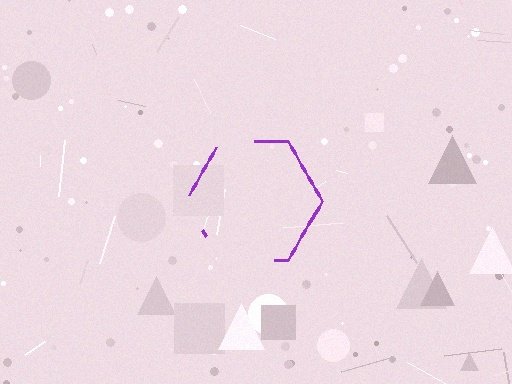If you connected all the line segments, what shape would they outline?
They would outline a hexagon.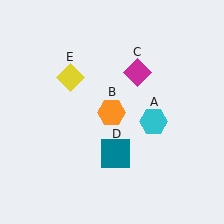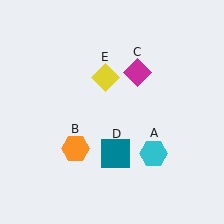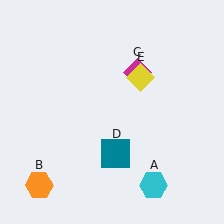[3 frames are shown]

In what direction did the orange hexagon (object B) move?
The orange hexagon (object B) moved down and to the left.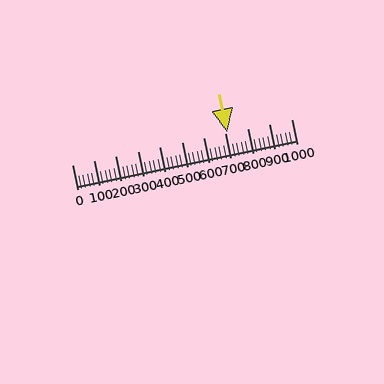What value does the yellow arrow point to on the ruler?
The yellow arrow points to approximately 709.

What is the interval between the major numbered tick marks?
The major tick marks are spaced 100 units apart.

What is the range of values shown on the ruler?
The ruler shows values from 0 to 1000.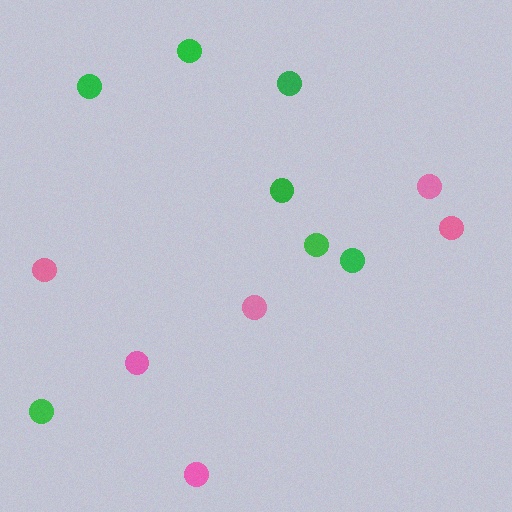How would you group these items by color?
There are 2 groups: one group of pink circles (6) and one group of green circles (7).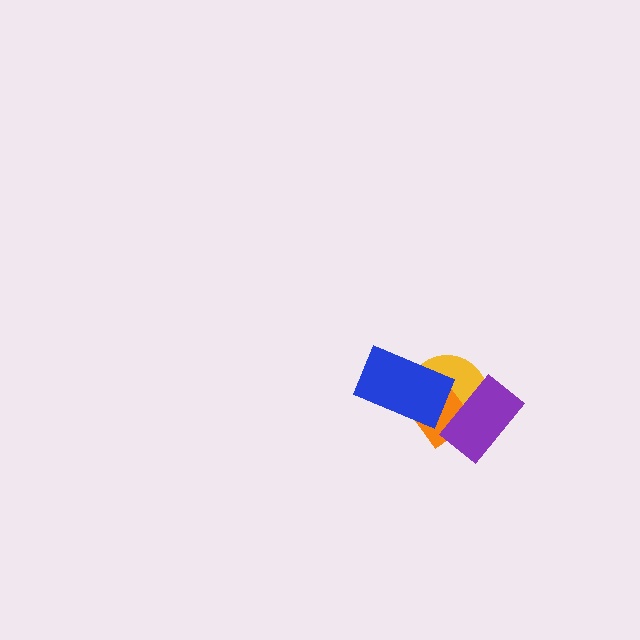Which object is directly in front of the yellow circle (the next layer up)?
The orange diamond is directly in front of the yellow circle.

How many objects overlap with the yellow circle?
3 objects overlap with the yellow circle.